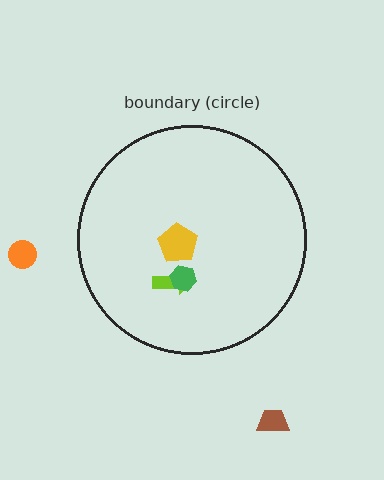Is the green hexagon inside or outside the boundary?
Inside.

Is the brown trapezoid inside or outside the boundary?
Outside.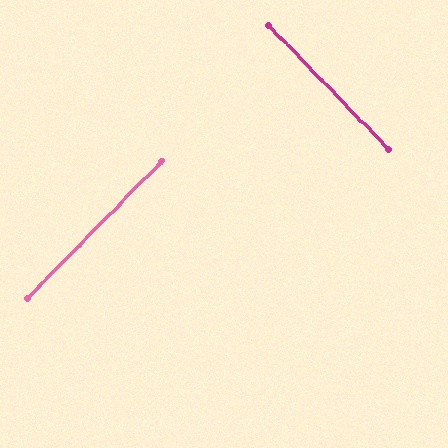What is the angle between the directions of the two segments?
Approximately 88 degrees.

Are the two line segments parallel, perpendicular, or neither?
Perpendicular — they meet at approximately 88°.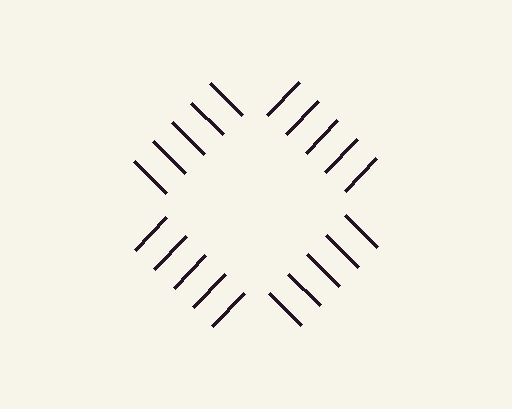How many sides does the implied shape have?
4 sides — the line-ends trace a square.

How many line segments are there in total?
20 — 5 along each of the 4 edges.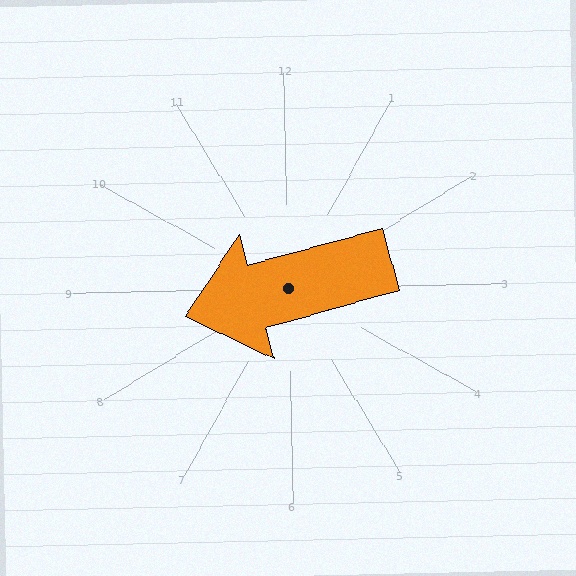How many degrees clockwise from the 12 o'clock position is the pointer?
Approximately 256 degrees.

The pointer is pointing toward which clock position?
Roughly 9 o'clock.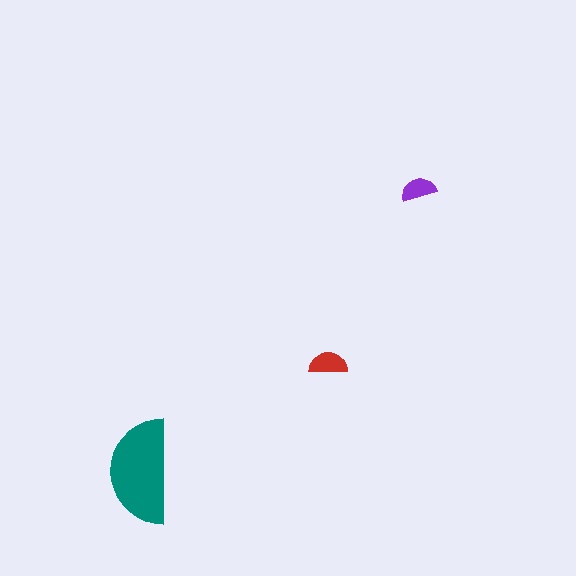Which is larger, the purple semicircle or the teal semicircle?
The teal one.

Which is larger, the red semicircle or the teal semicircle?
The teal one.